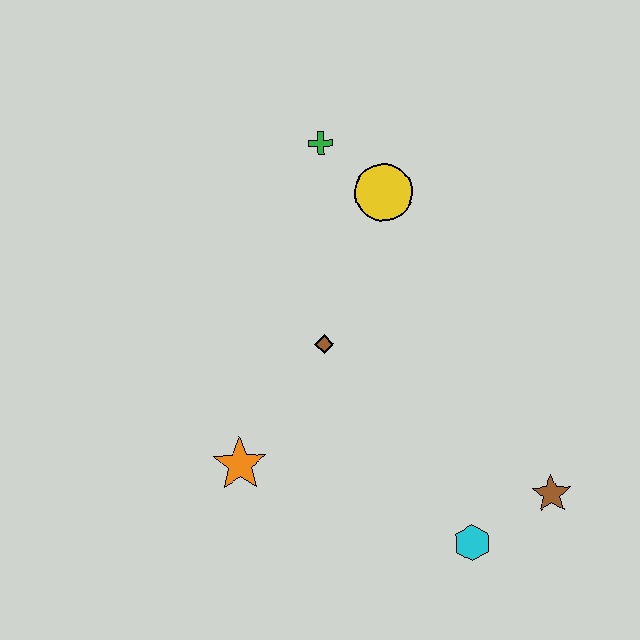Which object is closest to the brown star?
The cyan hexagon is closest to the brown star.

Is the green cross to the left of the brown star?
Yes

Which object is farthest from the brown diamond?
The brown star is farthest from the brown diamond.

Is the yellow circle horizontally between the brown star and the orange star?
Yes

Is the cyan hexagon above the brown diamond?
No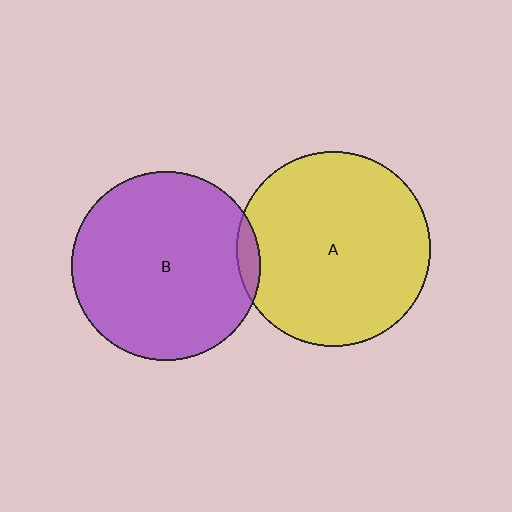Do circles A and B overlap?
Yes.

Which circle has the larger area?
Circle A (yellow).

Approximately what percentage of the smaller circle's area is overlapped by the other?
Approximately 5%.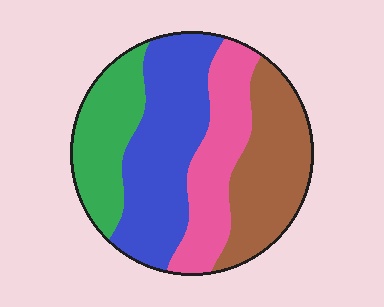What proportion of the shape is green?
Green takes up between a sixth and a third of the shape.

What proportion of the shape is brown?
Brown takes up about one quarter (1/4) of the shape.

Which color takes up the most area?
Blue, at roughly 35%.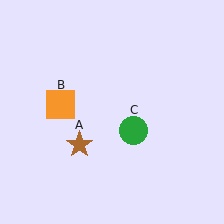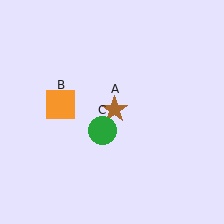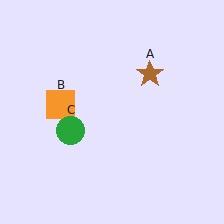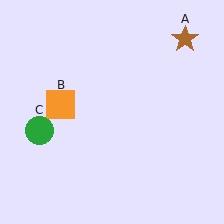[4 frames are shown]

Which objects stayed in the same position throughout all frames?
Orange square (object B) remained stationary.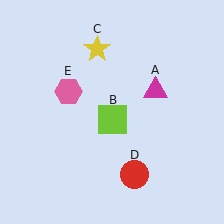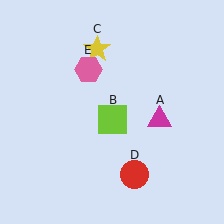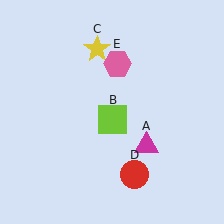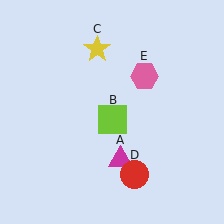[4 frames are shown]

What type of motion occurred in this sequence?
The magenta triangle (object A), pink hexagon (object E) rotated clockwise around the center of the scene.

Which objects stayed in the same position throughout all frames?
Lime square (object B) and yellow star (object C) and red circle (object D) remained stationary.